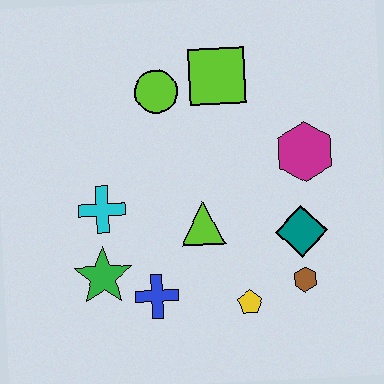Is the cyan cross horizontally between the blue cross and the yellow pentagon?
No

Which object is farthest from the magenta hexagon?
The green star is farthest from the magenta hexagon.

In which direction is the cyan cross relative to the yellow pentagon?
The cyan cross is to the left of the yellow pentagon.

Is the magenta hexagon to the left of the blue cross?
No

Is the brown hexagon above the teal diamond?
No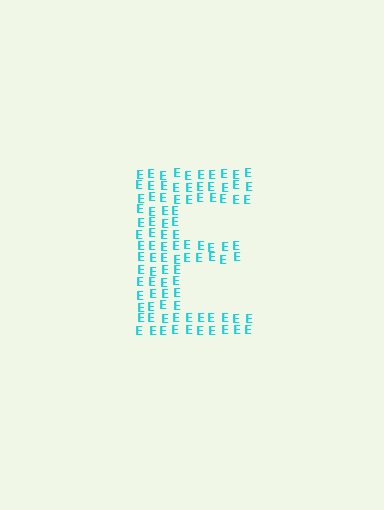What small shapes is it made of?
It is made of small letter E's.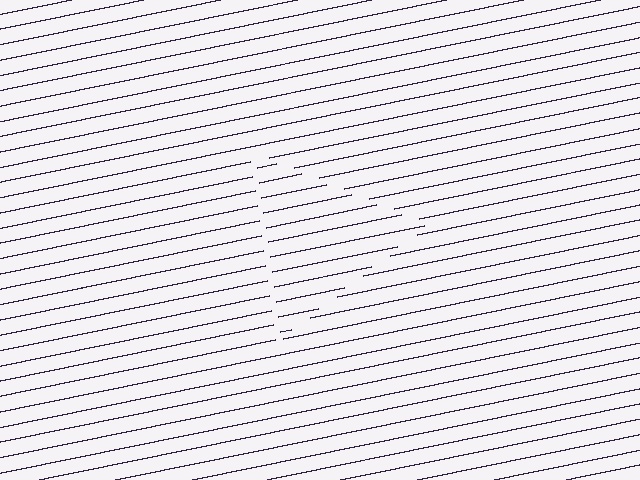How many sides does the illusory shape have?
3 sides — the line-ends trace a triangle.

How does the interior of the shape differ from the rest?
The interior of the shape contains the same grating, shifted by half a period — the contour is defined by the phase discontinuity where line-ends from the inner and outer gratings abut.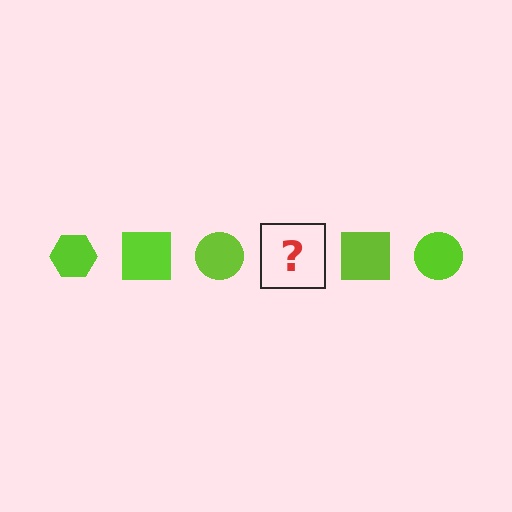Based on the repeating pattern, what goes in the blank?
The blank should be a lime hexagon.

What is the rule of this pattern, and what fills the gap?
The rule is that the pattern cycles through hexagon, square, circle shapes in lime. The gap should be filled with a lime hexagon.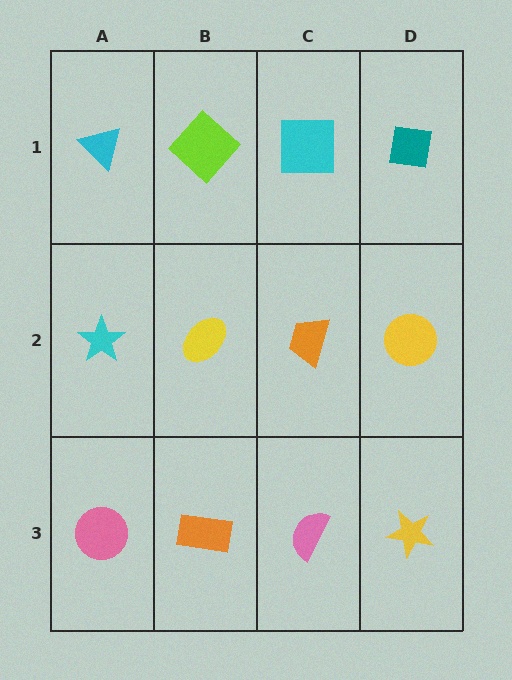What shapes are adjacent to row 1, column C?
An orange trapezoid (row 2, column C), a lime diamond (row 1, column B), a teal square (row 1, column D).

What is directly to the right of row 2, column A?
A yellow ellipse.